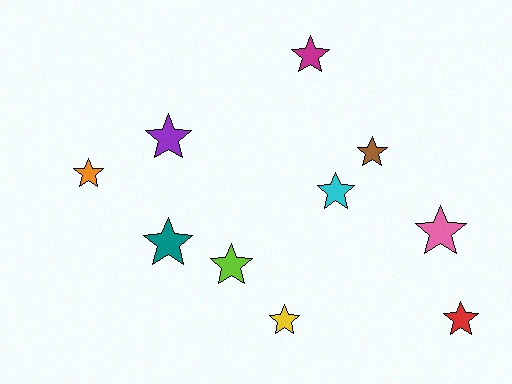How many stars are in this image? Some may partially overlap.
There are 10 stars.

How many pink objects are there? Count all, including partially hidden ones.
There is 1 pink object.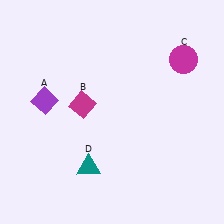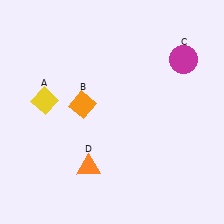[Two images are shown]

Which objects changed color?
A changed from purple to yellow. B changed from magenta to orange. D changed from teal to orange.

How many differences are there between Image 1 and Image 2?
There are 3 differences between the two images.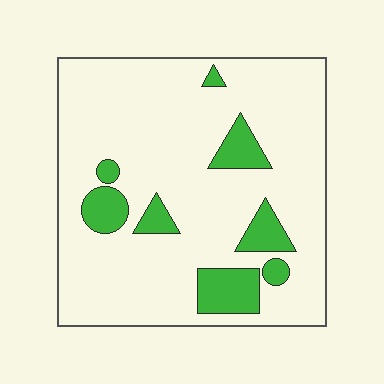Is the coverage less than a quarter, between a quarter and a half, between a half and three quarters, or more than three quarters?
Less than a quarter.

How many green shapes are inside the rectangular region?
8.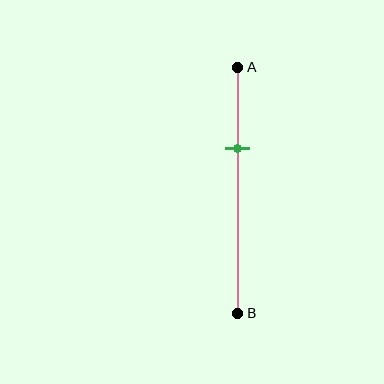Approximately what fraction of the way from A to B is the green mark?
The green mark is approximately 35% of the way from A to B.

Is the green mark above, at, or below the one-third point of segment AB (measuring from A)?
The green mark is approximately at the one-third point of segment AB.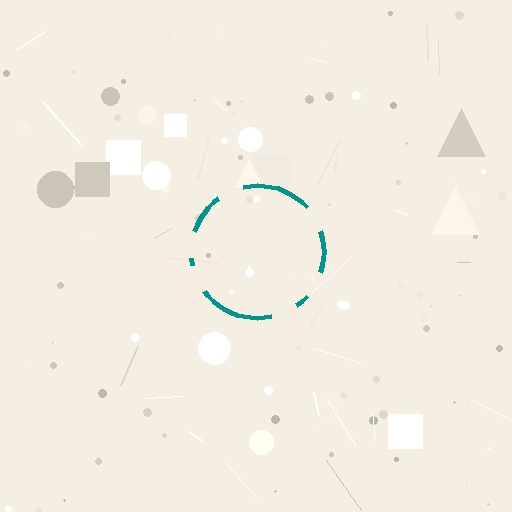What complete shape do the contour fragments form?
The contour fragments form a circle.